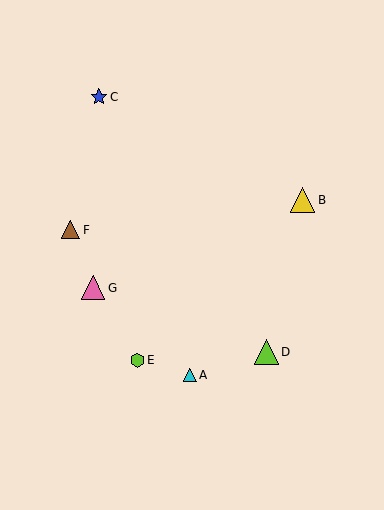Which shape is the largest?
The yellow triangle (labeled B) is the largest.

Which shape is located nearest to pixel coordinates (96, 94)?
The blue star (labeled C) at (99, 97) is nearest to that location.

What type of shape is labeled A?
Shape A is a cyan triangle.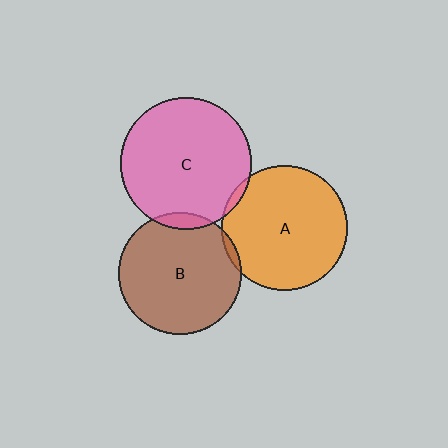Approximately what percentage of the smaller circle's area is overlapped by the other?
Approximately 5%.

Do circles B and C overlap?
Yes.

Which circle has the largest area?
Circle C (pink).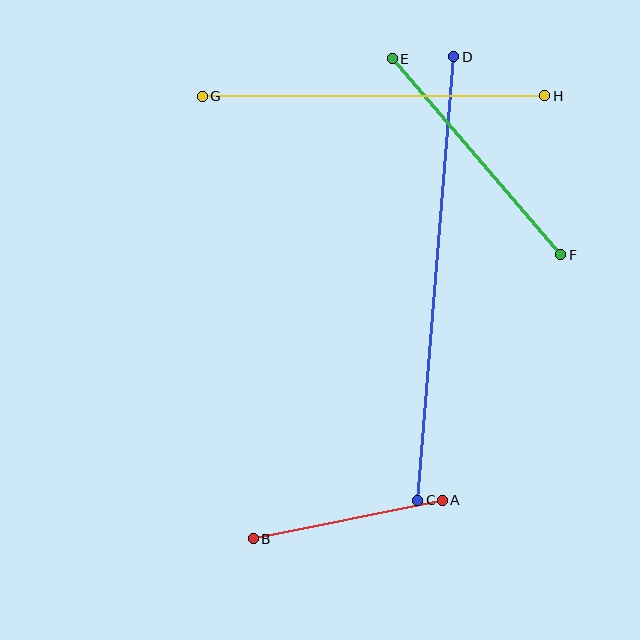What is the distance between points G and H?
The distance is approximately 342 pixels.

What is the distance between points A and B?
The distance is approximately 192 pixels.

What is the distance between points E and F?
The distance is approximately 259 pixels.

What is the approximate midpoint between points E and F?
The midpoint is at approximately (476, 157) pixels.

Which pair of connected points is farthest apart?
Points C and D are farthest apart.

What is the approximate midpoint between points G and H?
The midpoint is at approximately (374, 96) pixels.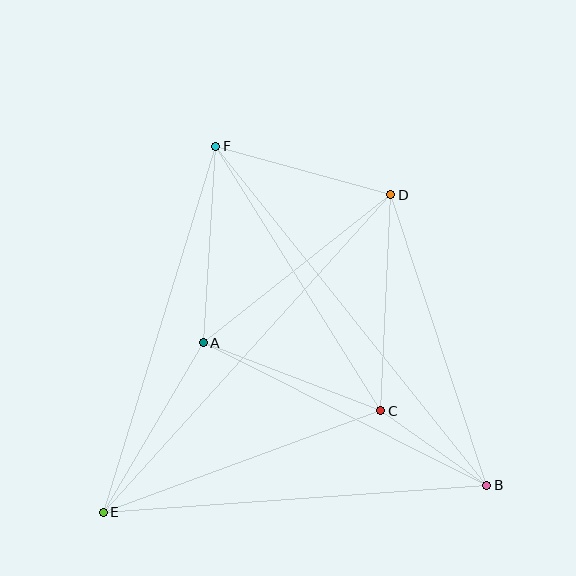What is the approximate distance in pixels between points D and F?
The distance between D and F is approximately 181 pixels.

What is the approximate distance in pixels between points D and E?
The distance between D and E is approximately 428 pixels.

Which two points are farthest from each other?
Points B and F are farthest from each other.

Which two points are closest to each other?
Points B and C are closest to each other.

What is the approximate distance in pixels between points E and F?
The distance between E and F is approximately 383 pixels.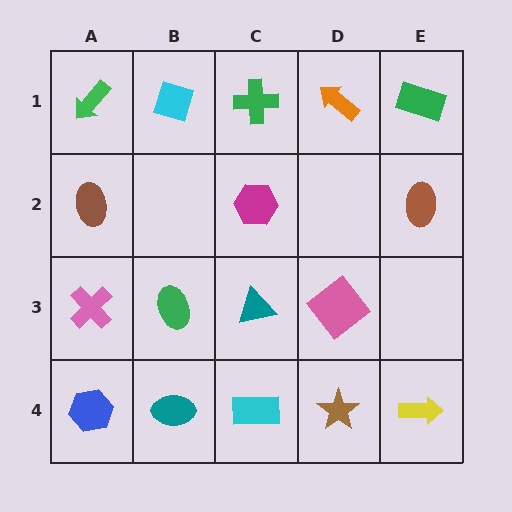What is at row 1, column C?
A green cross.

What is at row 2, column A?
A brown ellipse.